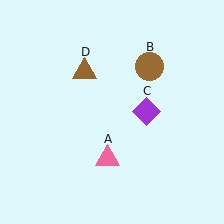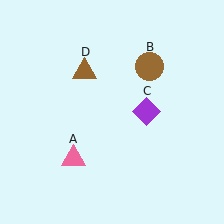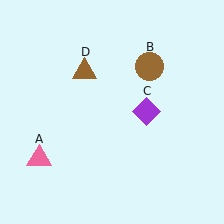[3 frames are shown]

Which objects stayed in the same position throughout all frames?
Brown circle (object B) and purple diamond (object C) and brown triangle (object D) remained stationary.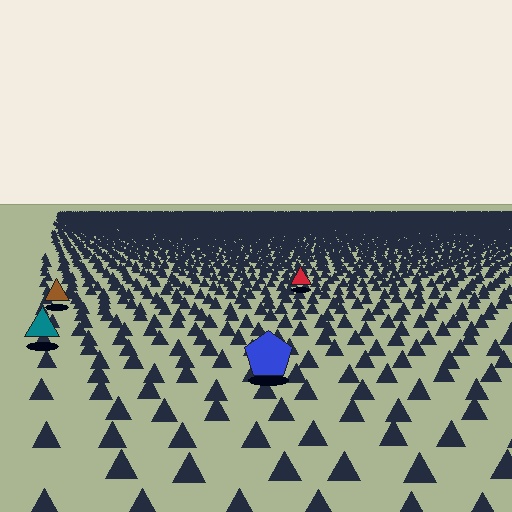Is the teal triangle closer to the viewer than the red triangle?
Yes. The teal triangle is closer — you can tell from the texture gradient: the ground texture is coarser near it.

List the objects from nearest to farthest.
From nearest to farthest: the blue pentagon, the teal triangle, the brown triangle, the red triangle.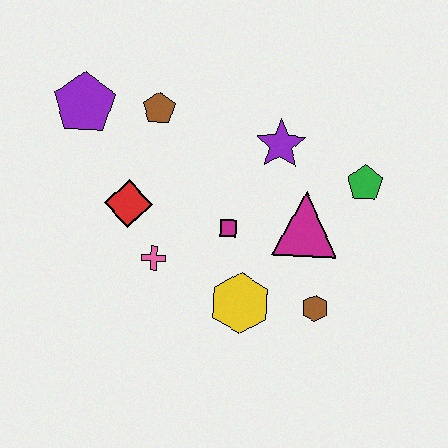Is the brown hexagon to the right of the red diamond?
Yes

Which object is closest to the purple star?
The magenta triangle is closest to the purple star.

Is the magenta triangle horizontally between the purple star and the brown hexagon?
Yes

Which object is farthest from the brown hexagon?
The purple pentagon is farthest from the brown hexagon.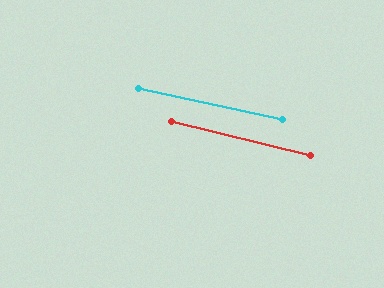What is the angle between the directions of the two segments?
Approximately 2 degrees.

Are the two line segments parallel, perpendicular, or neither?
Parallel — their directions differ by only 1.6°.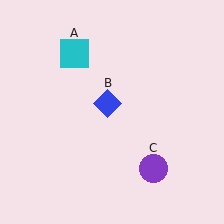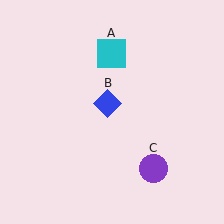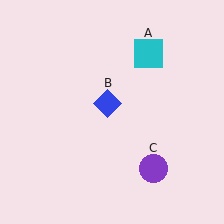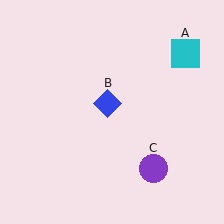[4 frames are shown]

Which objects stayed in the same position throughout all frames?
Blue diamond (object B) and purple circle (object C) remained stationary.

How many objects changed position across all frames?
1 object changed position: cyan square (object A).